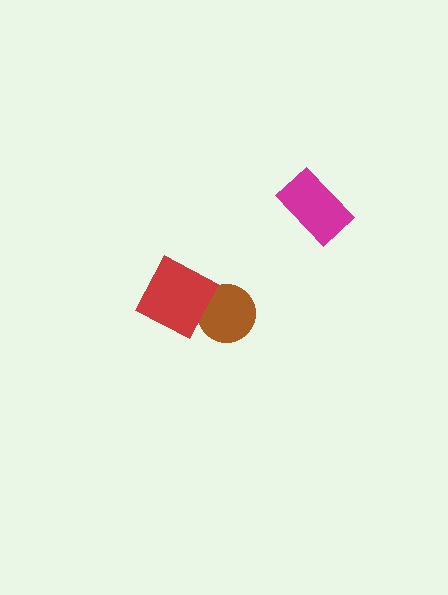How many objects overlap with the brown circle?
1 object overlaps with the brown circle.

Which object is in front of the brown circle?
The red diamond is in front of the brown circle.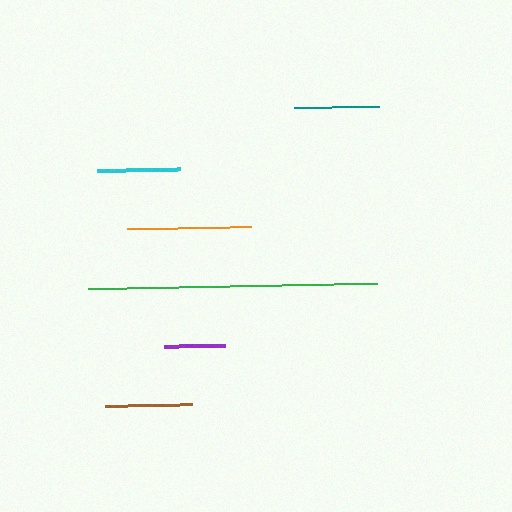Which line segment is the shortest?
The purple line is the shortest at approximately 60 pixels.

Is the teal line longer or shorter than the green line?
The green line is longer than the teal line.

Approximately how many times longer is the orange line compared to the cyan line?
The orange line is approximately 1.5 times the length of the cyan line.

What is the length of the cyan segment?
The cyan segment is approximately 83 pixels long.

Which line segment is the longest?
The green line is the longest at approximately 289 pixels.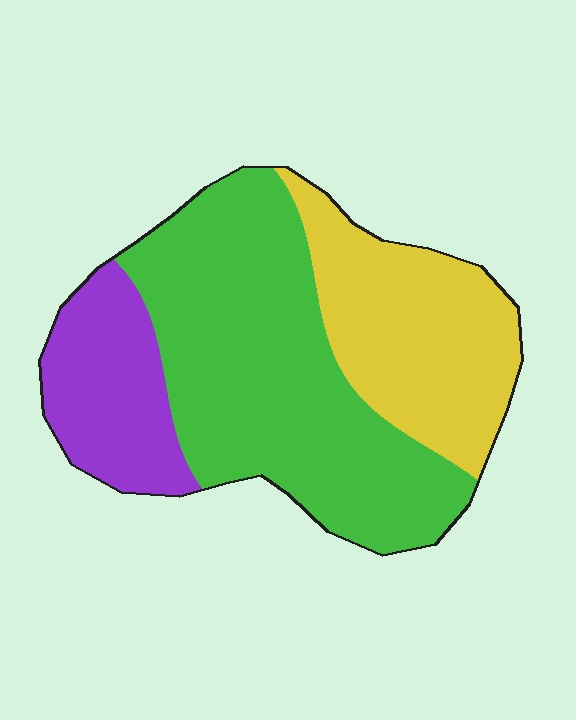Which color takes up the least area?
Purple, at roughly 20%.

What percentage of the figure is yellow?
Yellow covers around 30% of the figure.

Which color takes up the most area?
Green, at roughly 50%.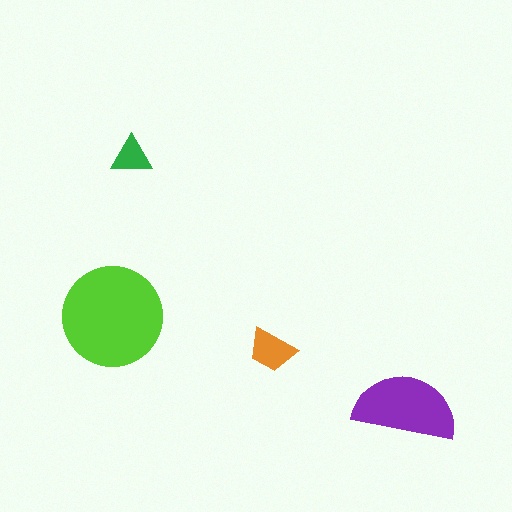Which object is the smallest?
The green triangle.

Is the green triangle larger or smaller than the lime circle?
Smaller.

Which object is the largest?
The lime circle.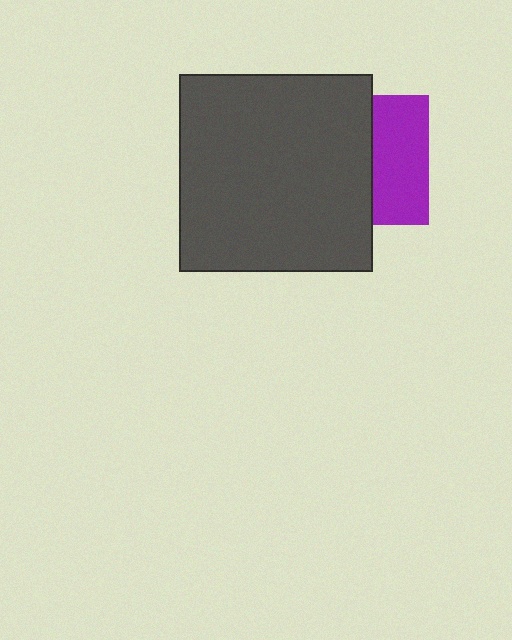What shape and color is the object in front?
The object in front is a dark gray rectangle.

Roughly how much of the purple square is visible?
A small part of it is visible (roughly 43%).